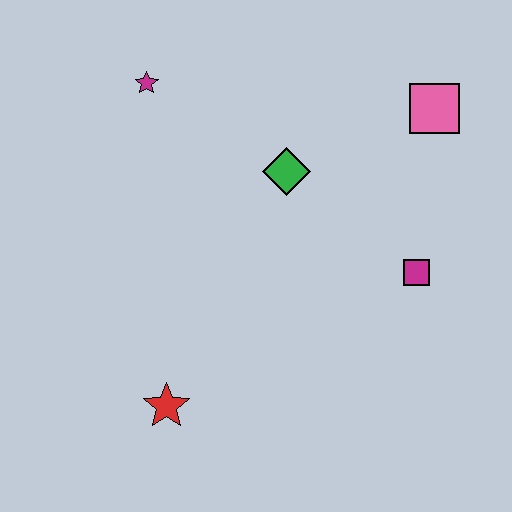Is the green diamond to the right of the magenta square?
No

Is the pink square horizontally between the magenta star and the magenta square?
No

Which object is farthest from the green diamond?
The red star is farthest from the green diamond.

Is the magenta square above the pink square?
No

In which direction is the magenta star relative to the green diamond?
The magenta star is to the left of the green diamond.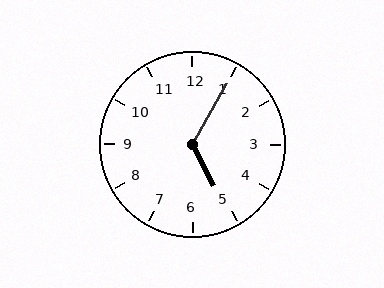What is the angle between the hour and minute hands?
Approximately 122 degrees.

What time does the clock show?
5:05.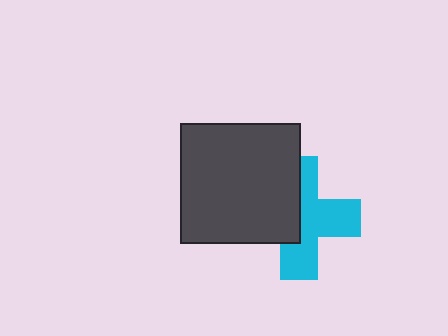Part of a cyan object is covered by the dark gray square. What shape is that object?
It is a cross.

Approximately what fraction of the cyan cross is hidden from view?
Roughly 44% of the cyan cross is hidden behind the dark gray square.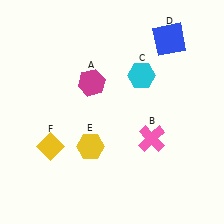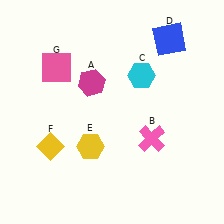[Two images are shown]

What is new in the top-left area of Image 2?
A pink square (G) was added in the top-left area of Image 2.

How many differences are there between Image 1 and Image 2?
There is 1 difference between the two images.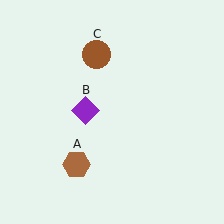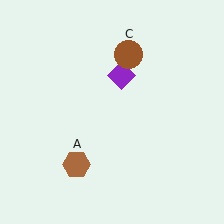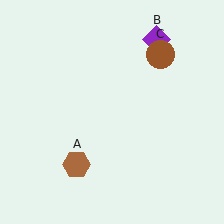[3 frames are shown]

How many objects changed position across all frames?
2 objects changed position: purple diamond (object B), brown circle (object C).